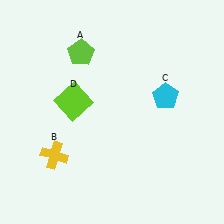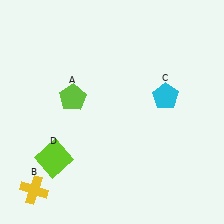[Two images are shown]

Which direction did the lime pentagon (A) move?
The lime pentagon (A) moved down.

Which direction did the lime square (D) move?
The lime square (D) moved down.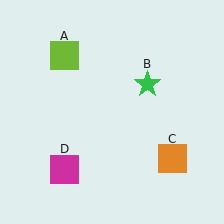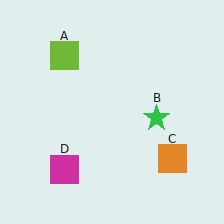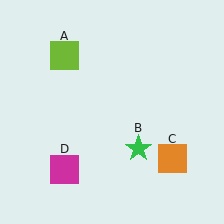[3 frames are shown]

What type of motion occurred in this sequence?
The green star (object B) rotated clockwise around the center of the scene.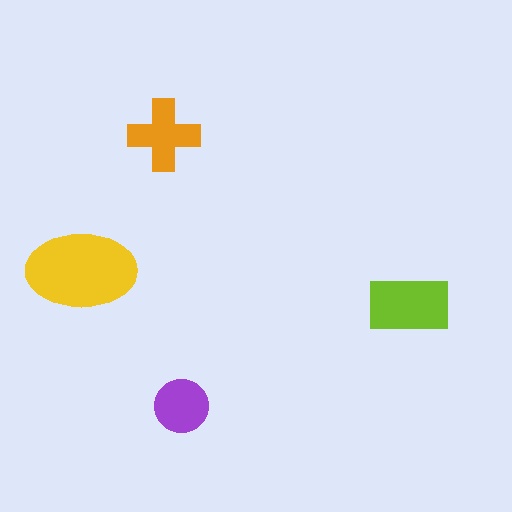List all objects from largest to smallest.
The yellow ellipse, the lime rectangle, the orange cross, the purple circle.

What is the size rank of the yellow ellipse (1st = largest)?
1st.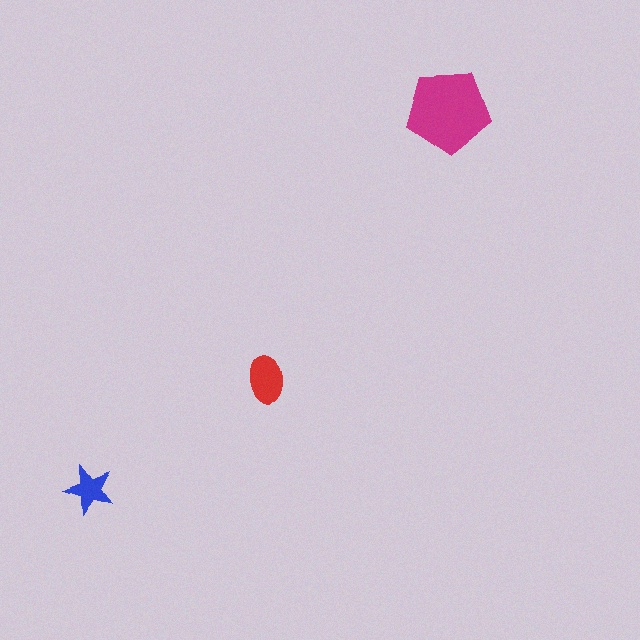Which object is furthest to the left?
The blue star is leftmost.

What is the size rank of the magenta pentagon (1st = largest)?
1st.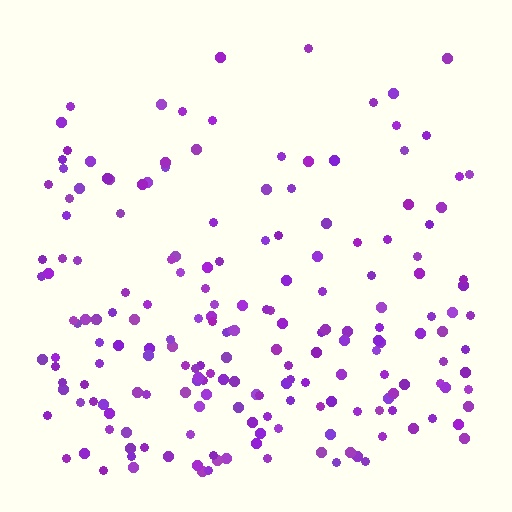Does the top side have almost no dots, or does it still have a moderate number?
Still a moderate number, just noticeably fewer than the bottom.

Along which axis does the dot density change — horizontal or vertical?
Vertical.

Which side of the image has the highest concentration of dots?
The bottom.